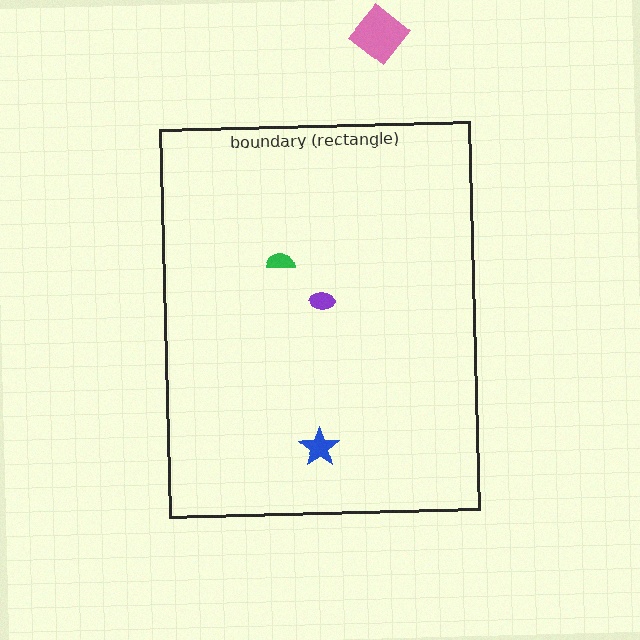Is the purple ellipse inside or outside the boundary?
Inside.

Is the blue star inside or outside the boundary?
Inside.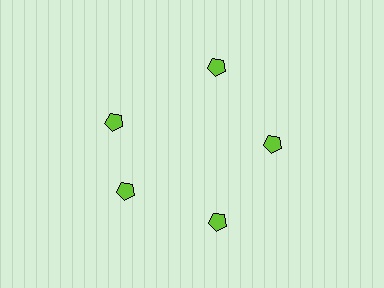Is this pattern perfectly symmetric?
No. The 5 lime pentagons are arranged in a ring, but one element near the 10 o'clock position is rotated out of alignment along the ring, breaking the 5-fold rotational symmetry.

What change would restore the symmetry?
The symmetry would be restored by rotating it back into even spacing with its neighbors so that all 5 pentagons sit at equal angles and equal distance from the center.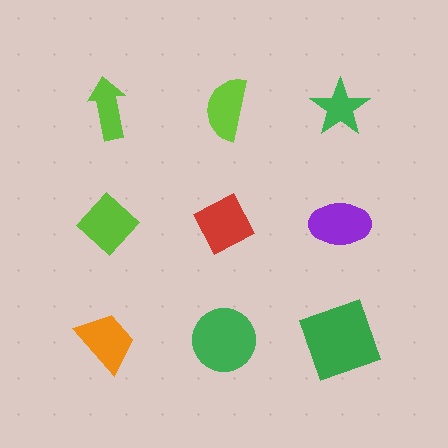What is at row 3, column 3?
A green square.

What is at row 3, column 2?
A green circle.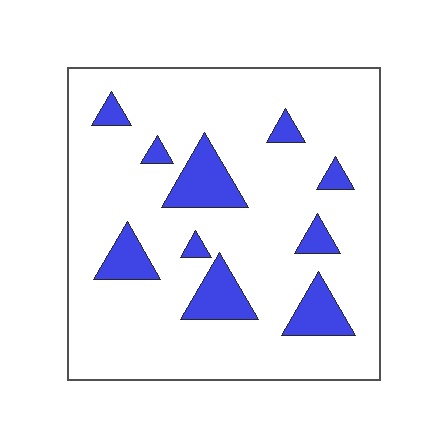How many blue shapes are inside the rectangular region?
10.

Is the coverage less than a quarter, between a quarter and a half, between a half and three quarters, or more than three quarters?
Less than a quarter.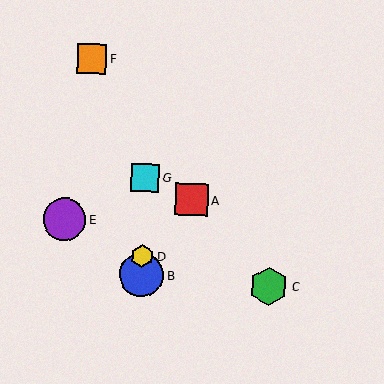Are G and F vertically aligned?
No, G is at x≈145 and F is at x≈92.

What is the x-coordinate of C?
Object C is at x≈269.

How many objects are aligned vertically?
3 objects (B, D, G) are aligned vertically.